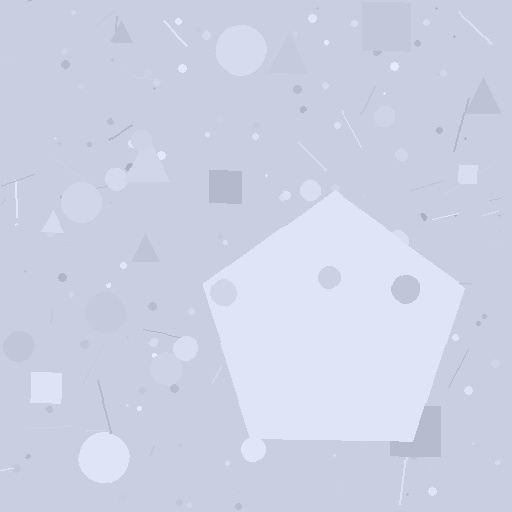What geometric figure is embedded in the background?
A pentagon is embedded in the background.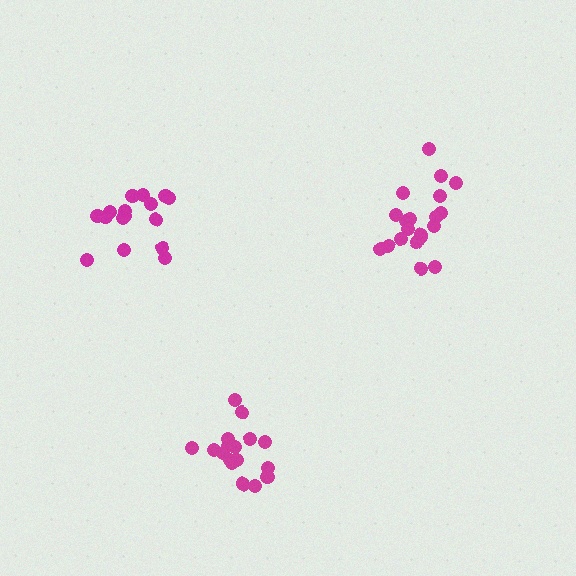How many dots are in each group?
Group 1: 16 dots, Group 2: 20 dots, Group 3: 17 dots (53 total).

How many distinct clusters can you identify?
There are 3 distinct clusters.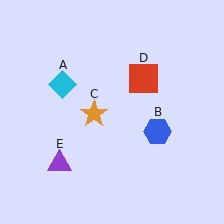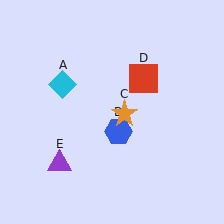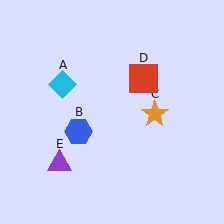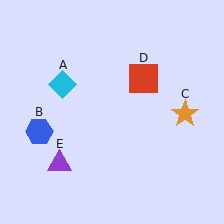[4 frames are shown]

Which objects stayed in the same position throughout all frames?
Cyan diamond (object A) and red square (object D) and purple triangle (object E) remained stationary.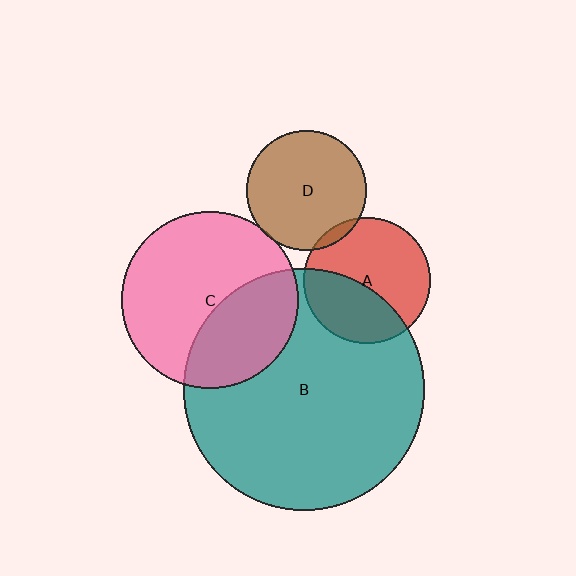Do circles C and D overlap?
Yes.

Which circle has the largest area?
Circle B (teal).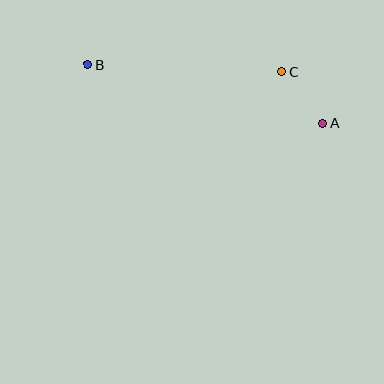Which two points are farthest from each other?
Points A and B are farthest from each other.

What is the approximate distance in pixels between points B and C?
The distance between B and C is approximately 194 pixels.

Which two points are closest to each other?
Points A and C are closest to each other.